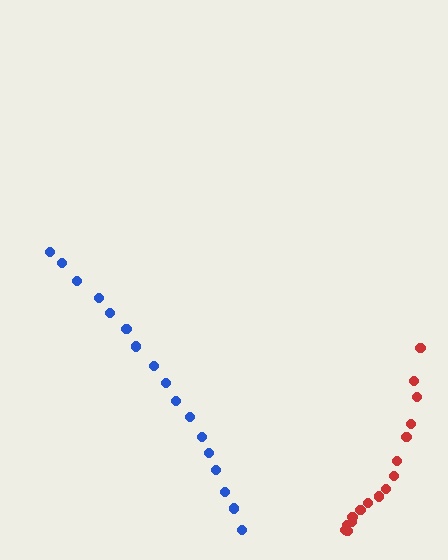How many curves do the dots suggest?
There are 2 distinct paths.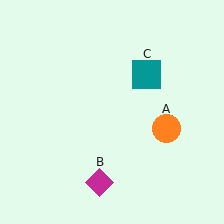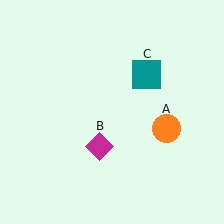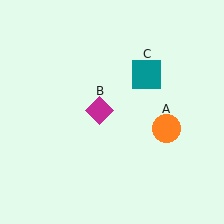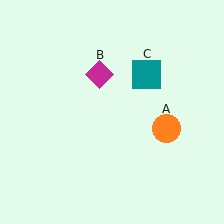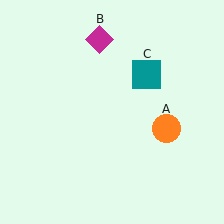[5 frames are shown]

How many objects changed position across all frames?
1 object changed position: magenta diamond (object B).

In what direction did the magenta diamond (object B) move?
The magenta diamond (object B) moved up.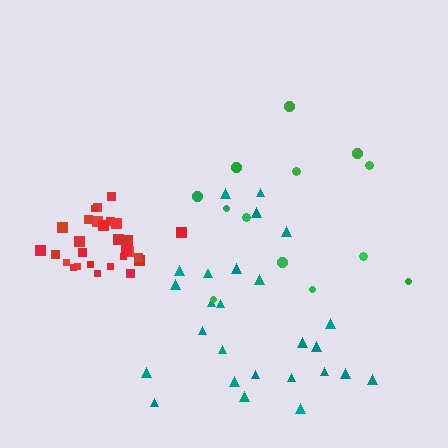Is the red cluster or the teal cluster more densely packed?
Red.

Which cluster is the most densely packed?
Red.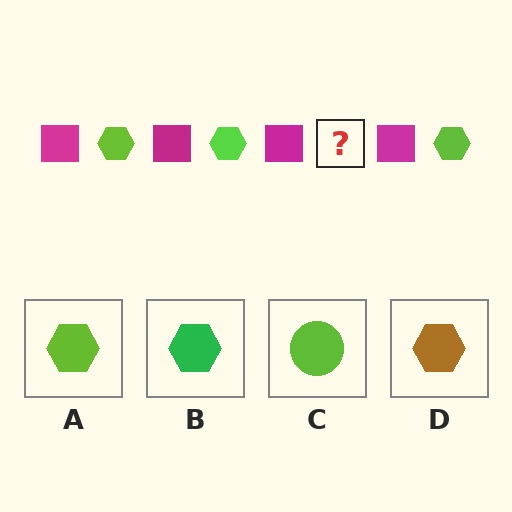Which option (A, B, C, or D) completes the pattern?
A.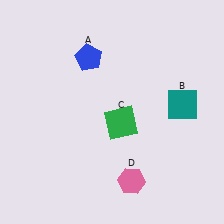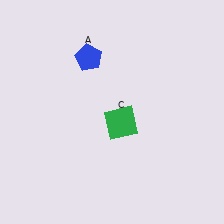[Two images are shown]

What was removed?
The pink hexagon (D), the teal square (B) were removed in Image 2.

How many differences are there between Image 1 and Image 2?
There are 2 differences between the two images.